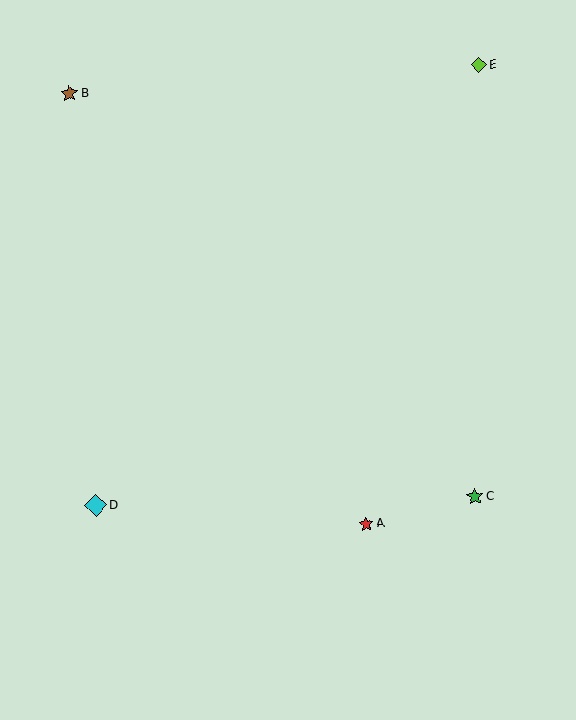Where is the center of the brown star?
The center of the brown star is at (69, 94).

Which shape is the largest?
The cyan diamond (labeled D) is the largest.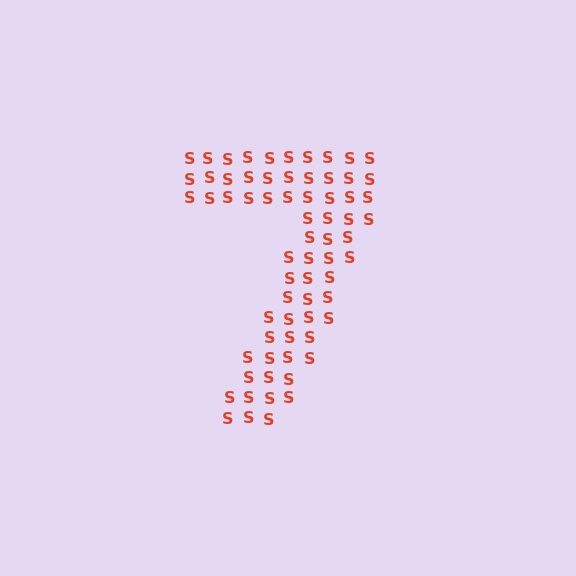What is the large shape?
The large shape is the digit 7.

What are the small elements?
The small elements are letter S's.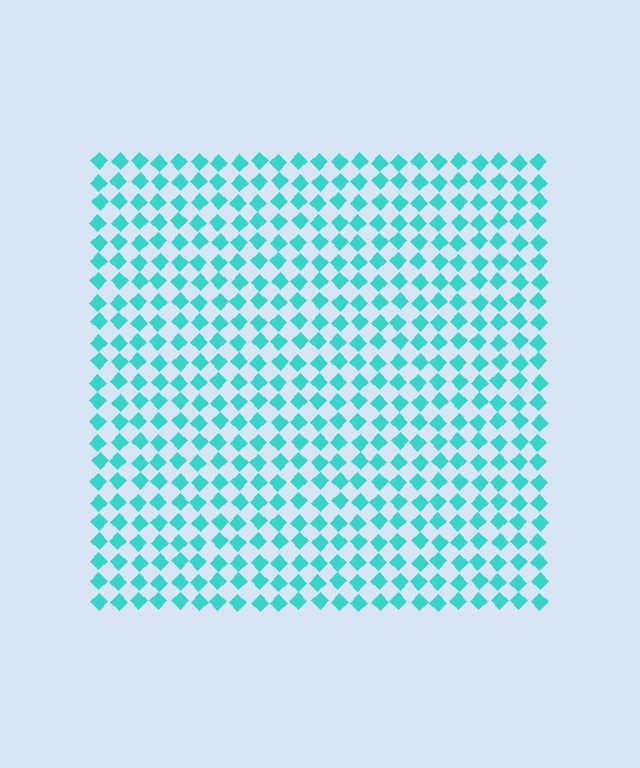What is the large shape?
The large shape is a square.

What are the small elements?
The small elements are diamonds.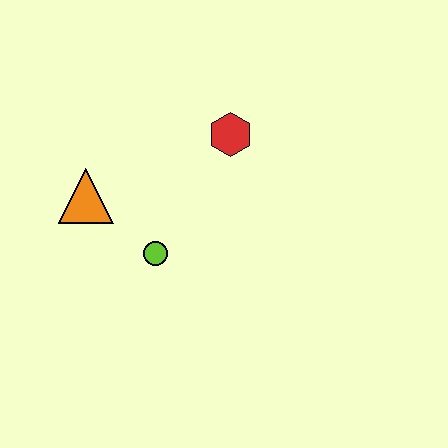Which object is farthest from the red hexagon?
The orange triangle is farthest from the red hexagon.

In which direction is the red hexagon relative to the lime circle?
The red hexagon is above the lime circle.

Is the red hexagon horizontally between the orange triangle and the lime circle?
No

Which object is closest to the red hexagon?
The lime circle is closest to the red hexagon.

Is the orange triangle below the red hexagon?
Yes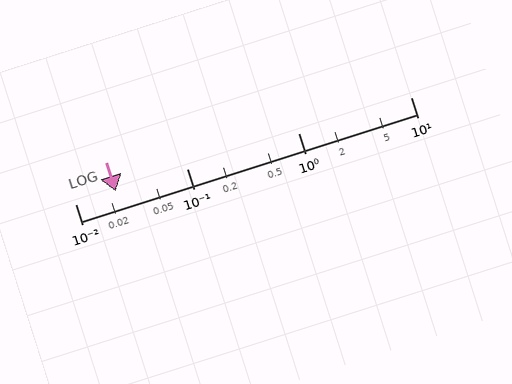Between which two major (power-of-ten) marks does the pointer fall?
The pointer is between 0.01 and 0.1.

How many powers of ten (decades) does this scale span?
The scale spans 3 decades, from 0.01 to 10.